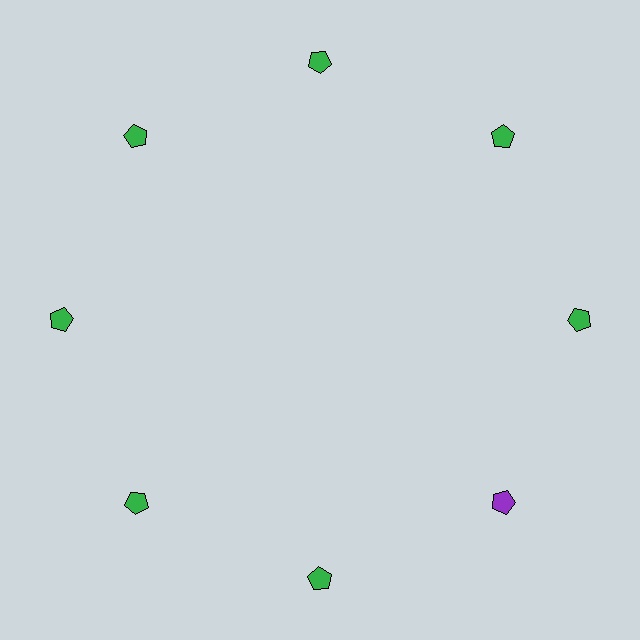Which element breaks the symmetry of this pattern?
The purple pentagon at roughly the 4 o'clock position breaks the symmetry. All other shapes are green pentagons.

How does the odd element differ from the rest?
It has a different color: purple instead of green.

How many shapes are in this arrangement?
There are 8 shapes arranged in a ring pattern.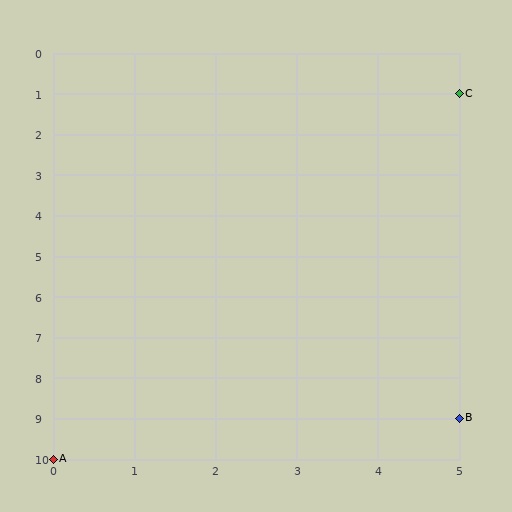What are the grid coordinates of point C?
Point C is at grid coordinates (5, 1).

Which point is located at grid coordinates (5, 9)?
Point B is at (5, 9).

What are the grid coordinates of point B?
Point B is at grid coordinates (5, 9).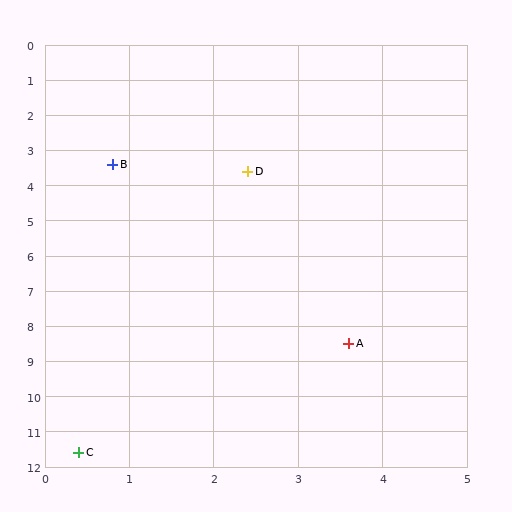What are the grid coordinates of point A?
Point A is at approximately (3.6, 8.5).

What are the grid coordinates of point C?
Point C is at approximately (0.4, 11.6).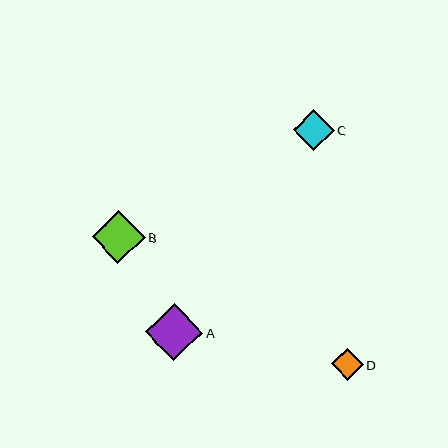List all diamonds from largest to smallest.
From largest to smallest: A, B, C, D.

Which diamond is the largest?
Diamond A is the largest with a size of approximately 57 pixels.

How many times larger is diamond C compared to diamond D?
Diamond C is approximately 1.3 times the size of diamond D.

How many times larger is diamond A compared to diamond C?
Diamond A is approximately 1.4 times the size of diamond C.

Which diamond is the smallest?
Diamond D is the smallest with a size of approximately 32 pixels.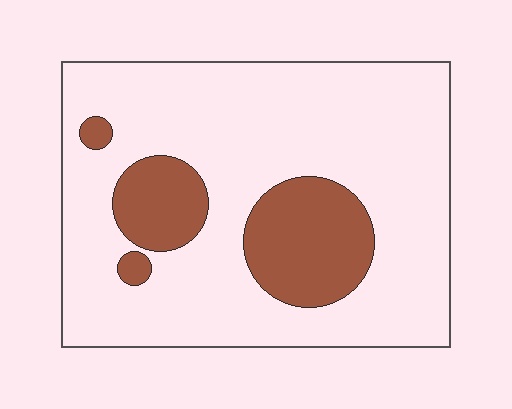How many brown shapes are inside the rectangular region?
4.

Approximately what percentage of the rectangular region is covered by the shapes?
Approximately 20%.